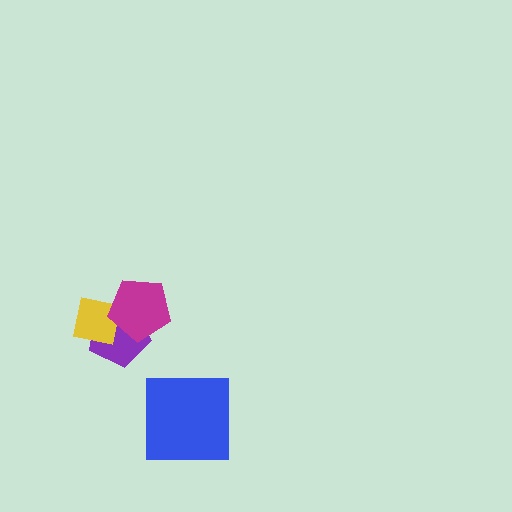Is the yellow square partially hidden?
Yes, it is partially covered by another shape.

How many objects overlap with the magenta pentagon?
2 objects overlap with the magenta pentagon.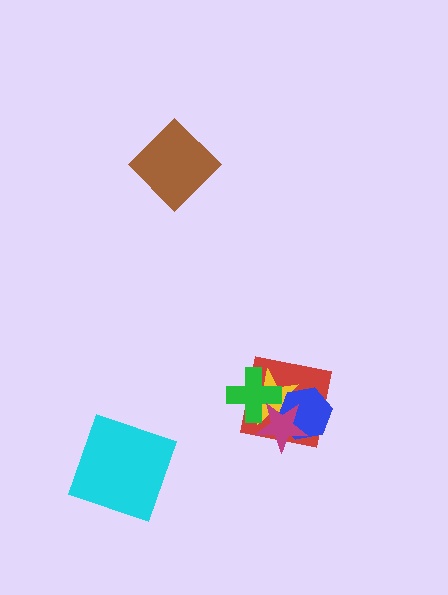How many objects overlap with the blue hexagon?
3 objects overlap with the blue hexagon.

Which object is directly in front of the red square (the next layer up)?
The yellow star is directly in front of the red square.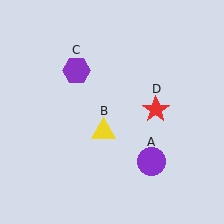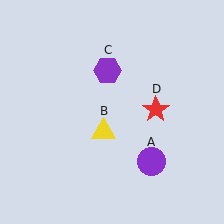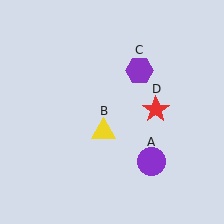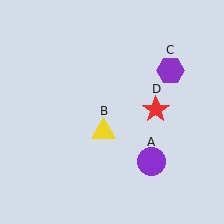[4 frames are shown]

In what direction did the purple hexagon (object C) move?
The purple hexagon (object C) moved right.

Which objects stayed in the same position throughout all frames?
Purple circle (object A) and yellow triangle (object B) and red star (object D) remained stationary.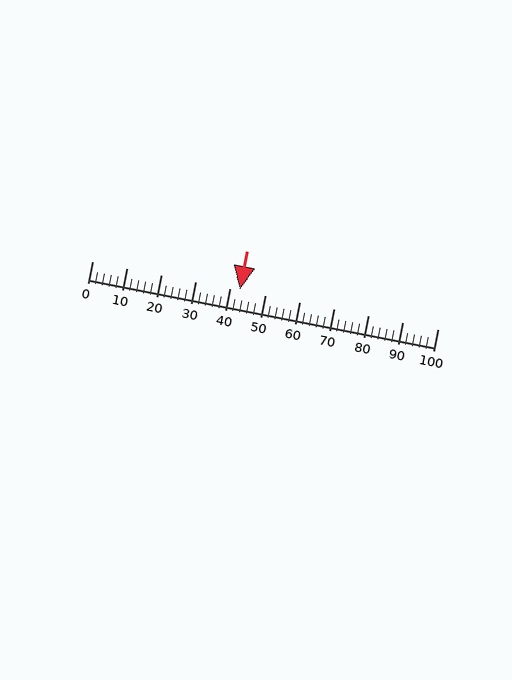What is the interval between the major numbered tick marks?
The major tick marks are spaced 10 units apart.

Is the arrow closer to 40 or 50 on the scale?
The arrow is closer to 40.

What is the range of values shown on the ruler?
The ruler shows values from 0 to 100.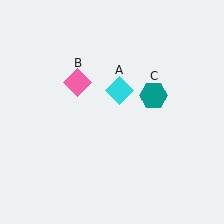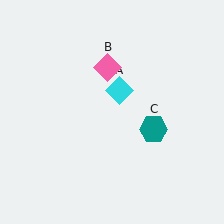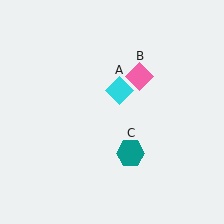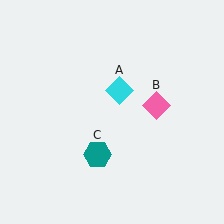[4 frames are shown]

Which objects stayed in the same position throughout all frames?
Cyan diamond (object A) remained stationary.